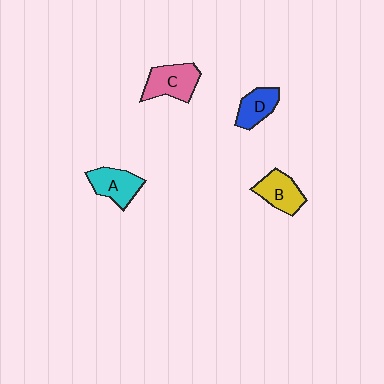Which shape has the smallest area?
Shape D (blue).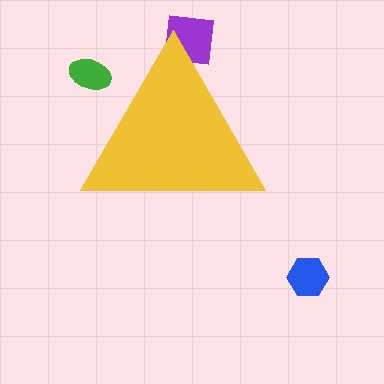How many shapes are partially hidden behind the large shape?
2 shapes are partially hidden.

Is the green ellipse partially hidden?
Yes, the green ellipse is partially hidden behind the yellow triangle.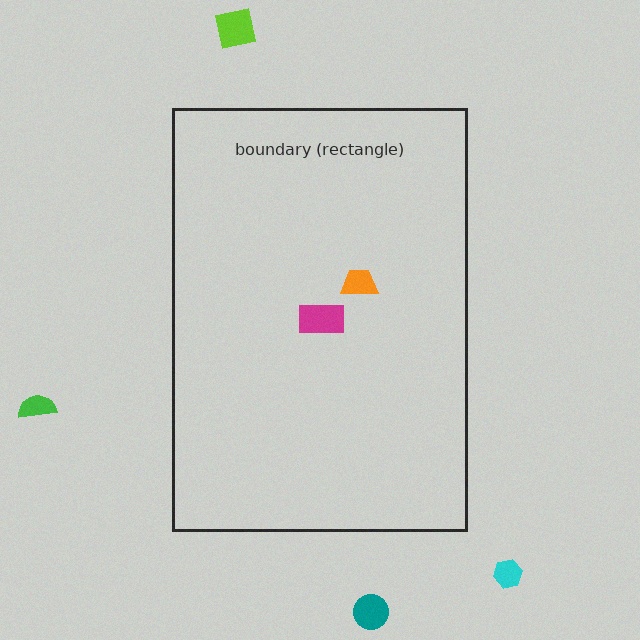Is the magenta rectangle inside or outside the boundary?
Inside.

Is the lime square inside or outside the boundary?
Outside.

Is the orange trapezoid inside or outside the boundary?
Inside.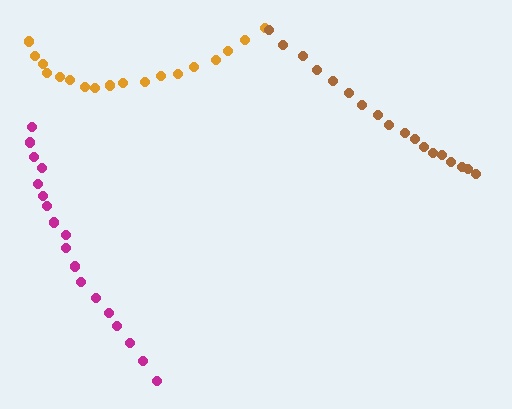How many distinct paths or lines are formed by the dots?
There are 3 distinct paths.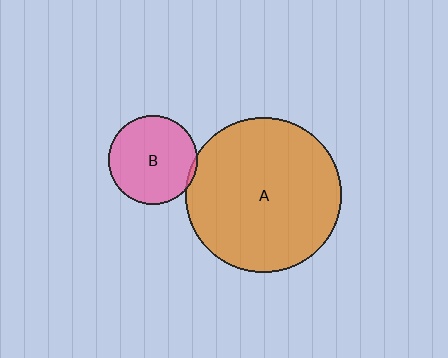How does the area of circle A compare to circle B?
Approximately 3.0 times.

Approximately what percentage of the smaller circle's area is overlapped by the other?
Approximately 5%.